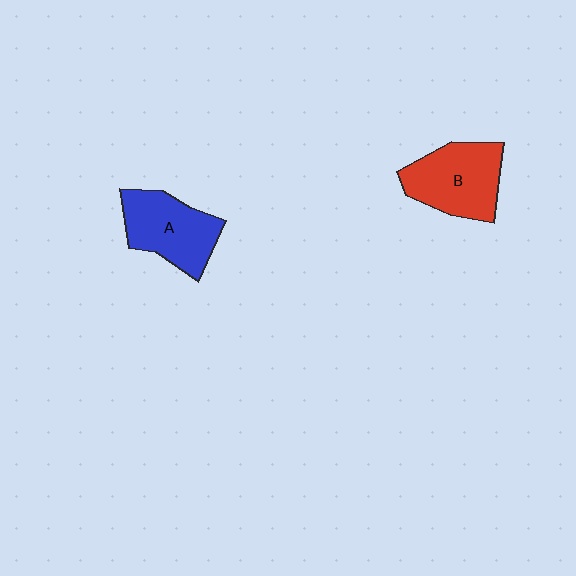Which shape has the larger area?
Shape B (red).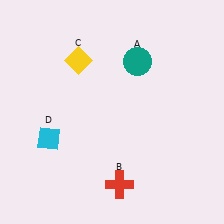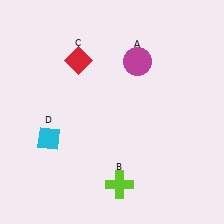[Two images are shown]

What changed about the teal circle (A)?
In Image 1, A is teal. In Image 2, it changed to magenta.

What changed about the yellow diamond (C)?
In Image 1, C is yellow. In Image 2, it changed to red.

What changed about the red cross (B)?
In Image 1, B is red. In Image 2, it changed to lime.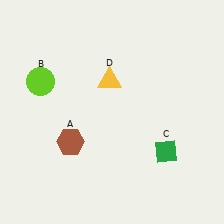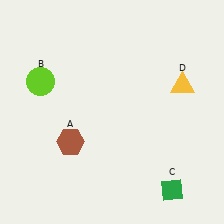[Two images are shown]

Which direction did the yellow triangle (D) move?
The yellow triangle (D) moved right.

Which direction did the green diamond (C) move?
The green diamond (C) moved down.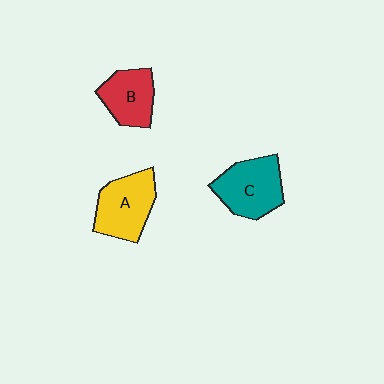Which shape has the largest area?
Shape C (teal).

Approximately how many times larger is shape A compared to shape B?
Approximately 1.3 times.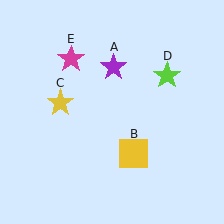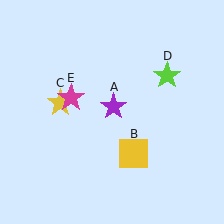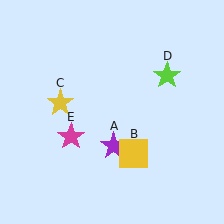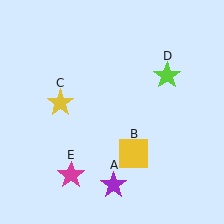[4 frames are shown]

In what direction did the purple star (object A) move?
The purple star (object A) moved down.